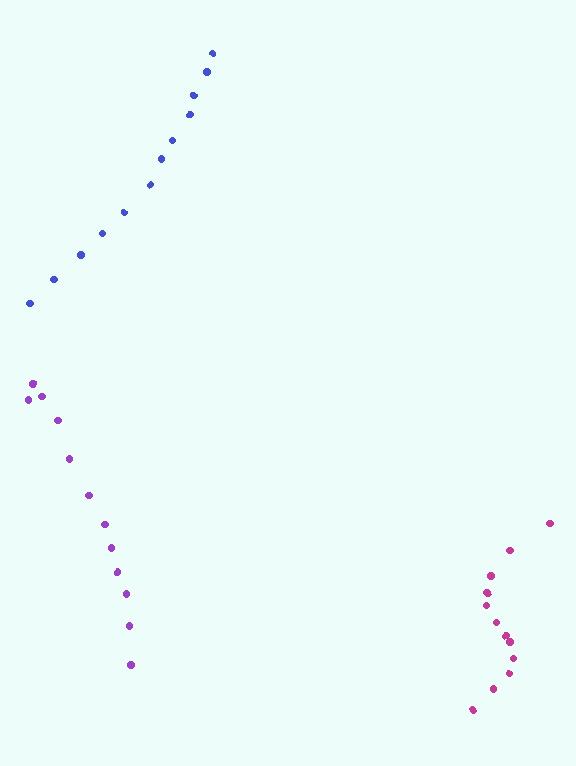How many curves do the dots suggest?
There are 3 distinct paths.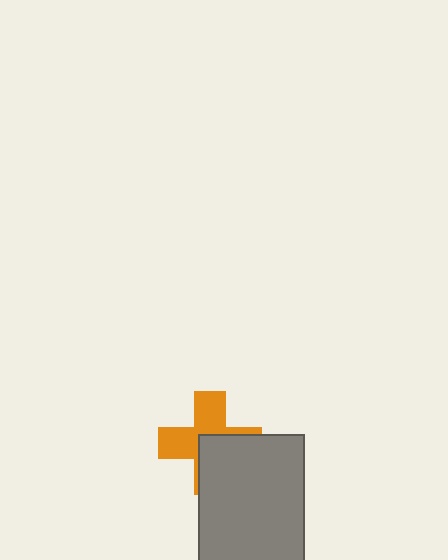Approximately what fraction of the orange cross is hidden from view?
Roughly 47% of the orange cross is hidden behind the gray rectangle.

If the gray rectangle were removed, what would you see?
You would see the complete orange cross.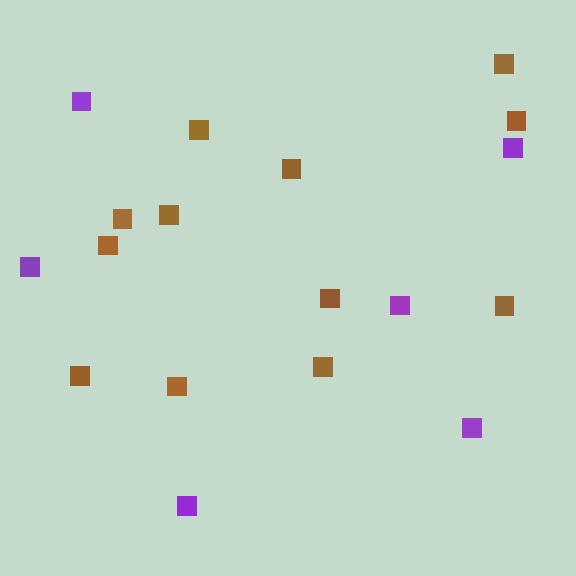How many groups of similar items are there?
There are 2 groups: one group of purple squares (6) and one group of brown squares (12).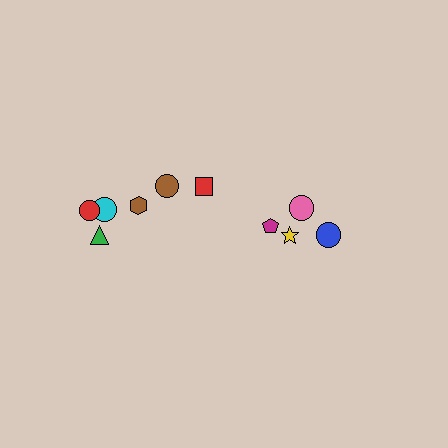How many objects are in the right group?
There are 4 objects.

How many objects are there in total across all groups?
There are 10 objects.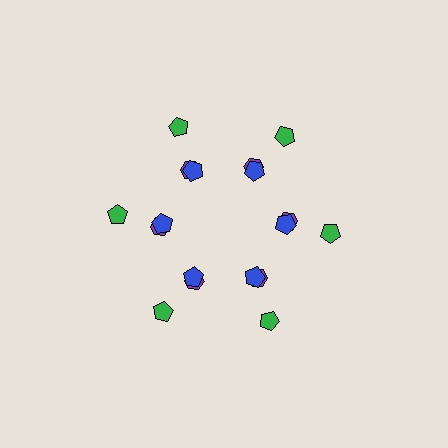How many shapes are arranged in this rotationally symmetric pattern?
There are 18 shapes, arranged in 6 groups of 3.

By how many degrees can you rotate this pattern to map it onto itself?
The pattern maps onto itself every 60 degrees of rotation.